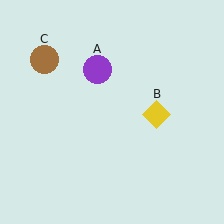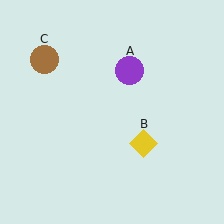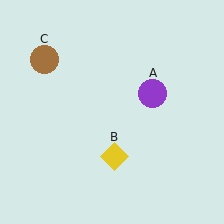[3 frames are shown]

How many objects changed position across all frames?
2 objects changed position: purple circle (object A), yellow diamond (object B).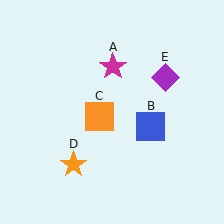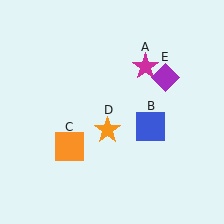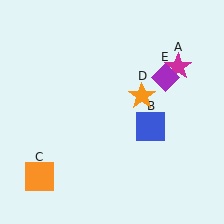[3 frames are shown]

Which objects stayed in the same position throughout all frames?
Blue square (object B) and purple diamond (object E) remained stationary.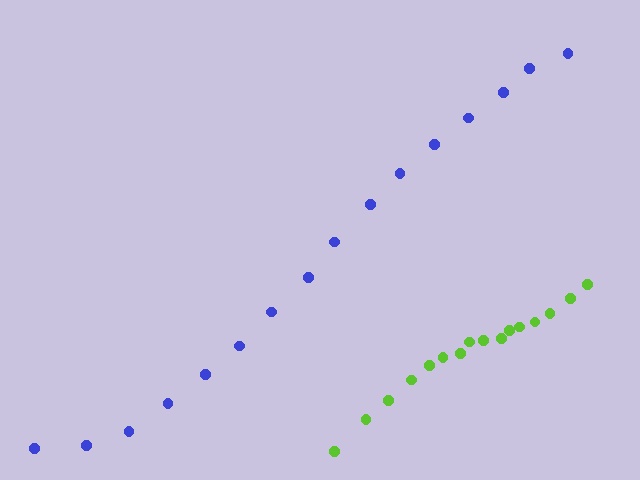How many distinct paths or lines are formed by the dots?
There are 2 distinct paths.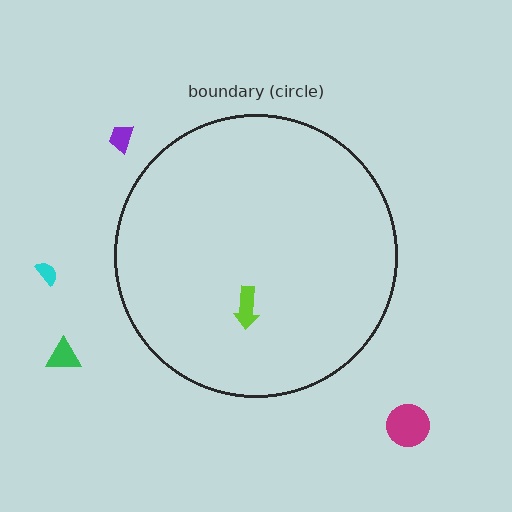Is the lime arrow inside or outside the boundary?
Inside.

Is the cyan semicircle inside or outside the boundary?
Outside.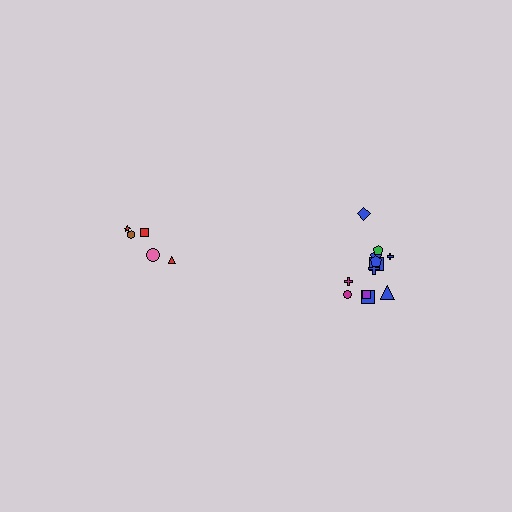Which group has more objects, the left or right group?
The right group.